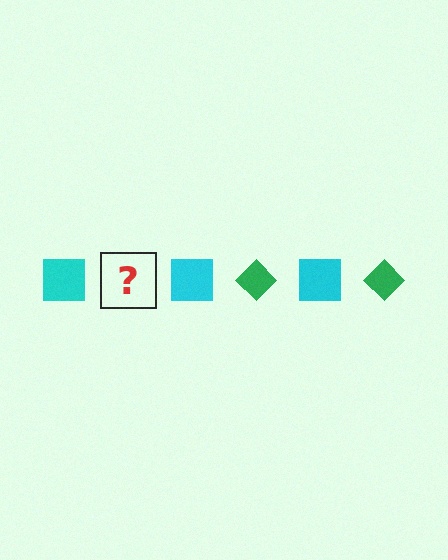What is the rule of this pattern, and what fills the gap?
The rule is that the pattern alternates between cyan square and green diamond. The gap should be filled with a green diamond.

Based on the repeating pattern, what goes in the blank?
The blank should be a green diamond.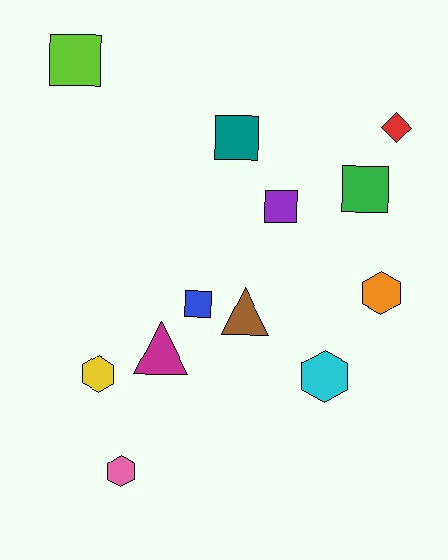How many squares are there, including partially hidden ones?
There are 5 squares.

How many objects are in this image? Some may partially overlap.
There are 12 objects.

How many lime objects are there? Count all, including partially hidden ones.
There is 1 lime object.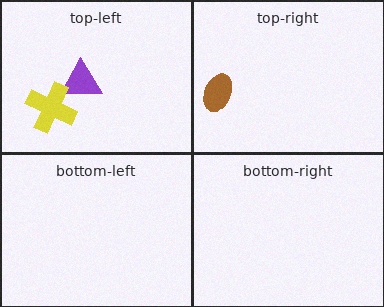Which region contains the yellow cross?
The top-left region.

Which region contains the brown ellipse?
The top-right region.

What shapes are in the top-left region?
The purple triangle, the yellow cross.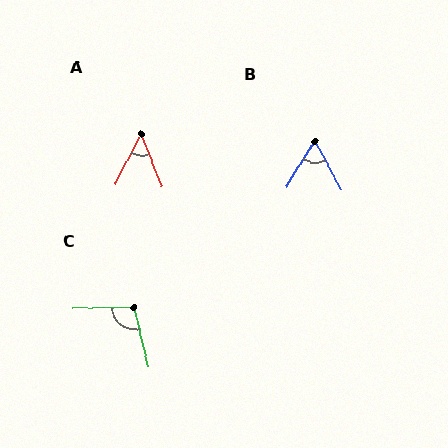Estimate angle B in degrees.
Approximately 61 degrees.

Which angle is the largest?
C, at approximately 102 degrees.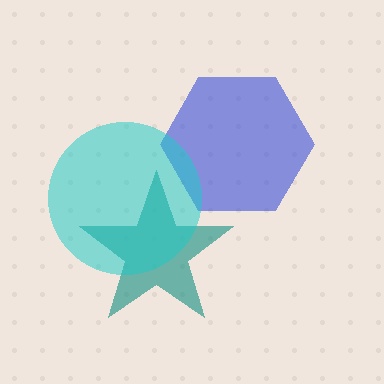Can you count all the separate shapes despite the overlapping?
Yes, there are 3 separate shapes.